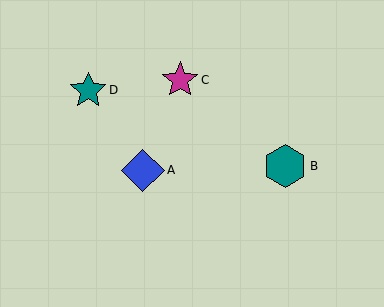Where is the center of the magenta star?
The center of the magenta star is at (180, 80).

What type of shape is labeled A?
Shape A is a blue diamond.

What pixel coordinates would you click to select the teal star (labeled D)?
Click at (88, 90) to select the teal star D.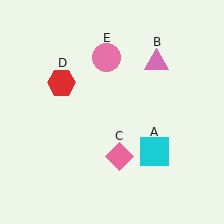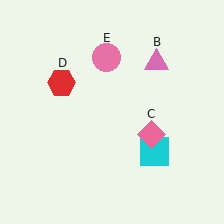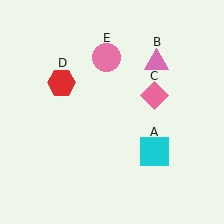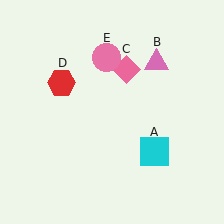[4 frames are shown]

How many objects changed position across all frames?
1 object changed position: pink diamond (object C).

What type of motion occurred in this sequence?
The pink diamond (object C) rotated counterclockwise around the center of the scene.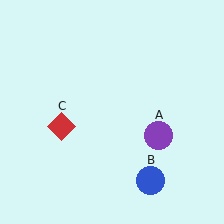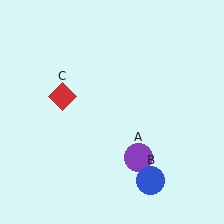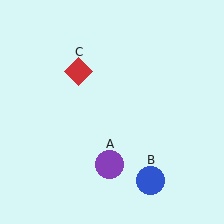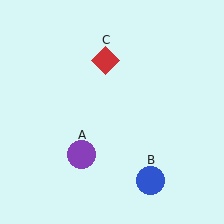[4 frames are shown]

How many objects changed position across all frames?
2 objects changed position: purple circle (object A), red diamond (object C).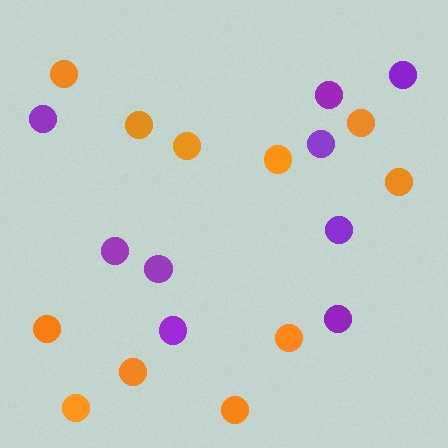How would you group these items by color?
There are 2 groups: one group of orange circles (11) and one group of purple circles (9).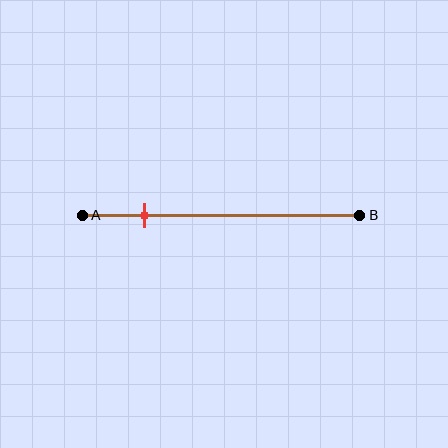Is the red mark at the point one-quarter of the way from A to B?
Yes, the mark is approximately at the one-quarter point.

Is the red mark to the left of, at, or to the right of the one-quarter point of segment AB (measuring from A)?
The red mark is approximately at the one-quarter point of segment AB.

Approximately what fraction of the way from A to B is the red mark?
The red mark is approximately 20% of the way from A to B.